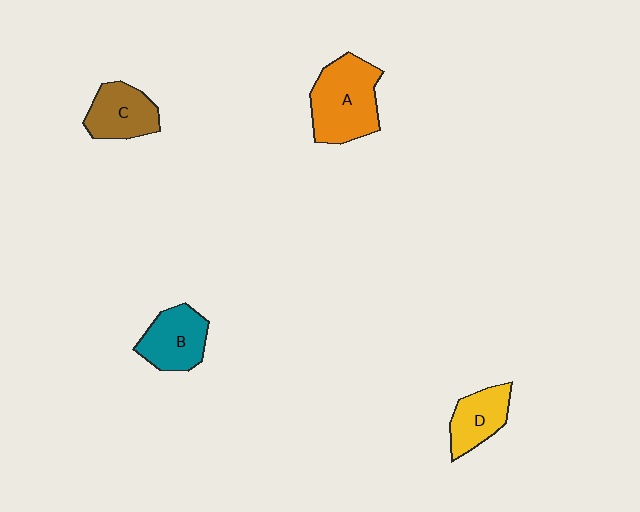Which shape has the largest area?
Shape A (orange).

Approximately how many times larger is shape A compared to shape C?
Approximately 1.5 times.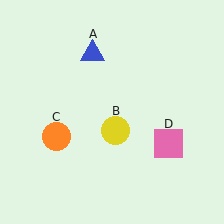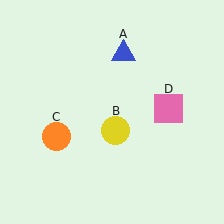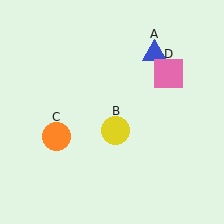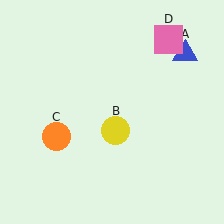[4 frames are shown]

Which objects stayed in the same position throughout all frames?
Yellow circle (object B) and orange circle (object C) remained stationary.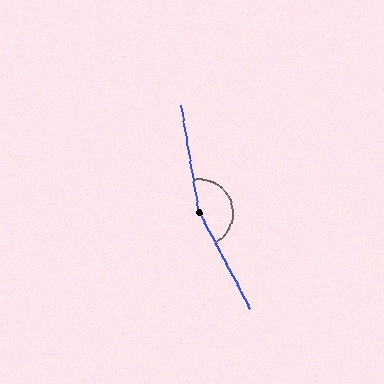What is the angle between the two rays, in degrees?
Approximately 162 degrees.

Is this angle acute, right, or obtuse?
It is obtuse.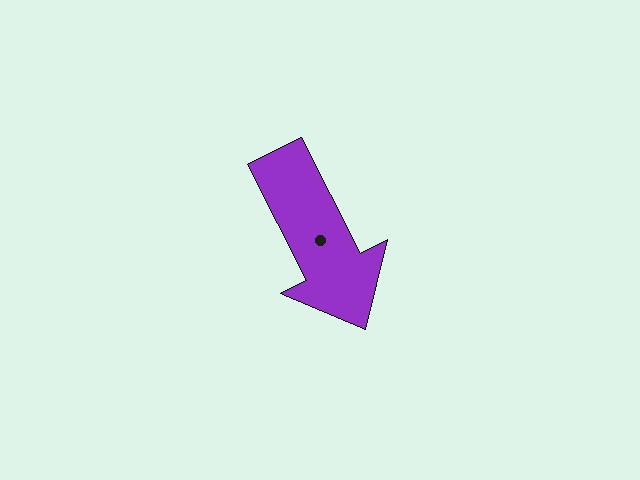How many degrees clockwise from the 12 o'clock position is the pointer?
Approximately 153 degrees.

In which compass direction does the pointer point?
Southeast.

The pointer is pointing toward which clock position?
Roughly 5 o'clock.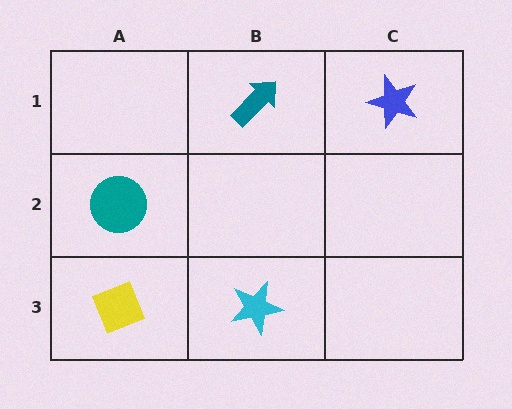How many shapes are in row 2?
1 shape.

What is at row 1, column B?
A teal arrow.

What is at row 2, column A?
A teal circle.